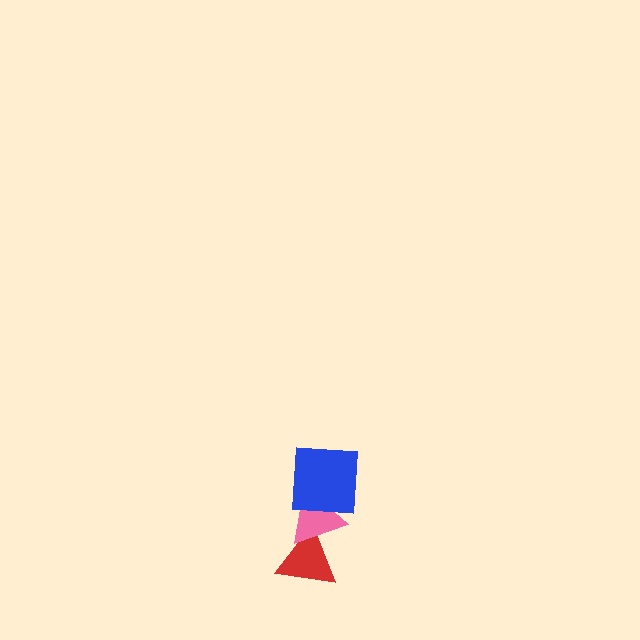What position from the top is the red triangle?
The red triangle is 3rd from the top.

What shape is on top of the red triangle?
The pink triangle is on top of the red triangle.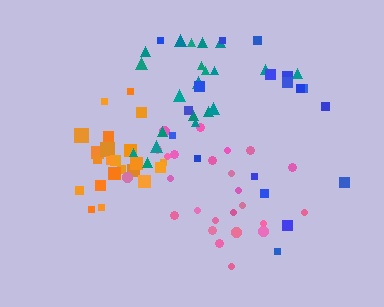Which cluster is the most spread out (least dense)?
Blue.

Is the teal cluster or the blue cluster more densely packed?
Teal.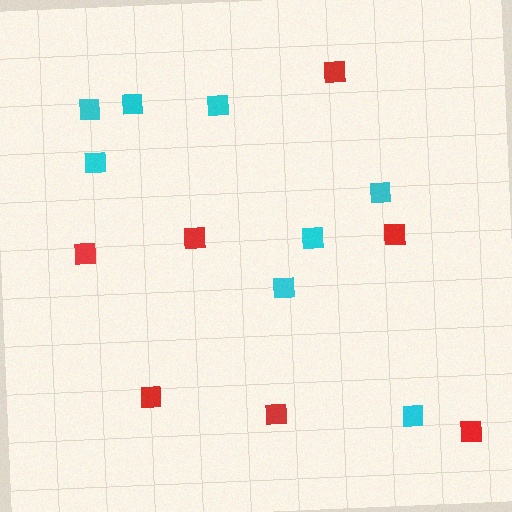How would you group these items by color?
There are 2 groups: one group of cyan squares (8) and one group of red squares (7).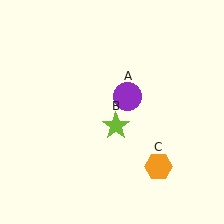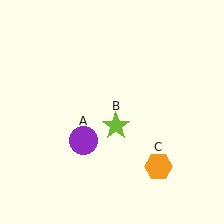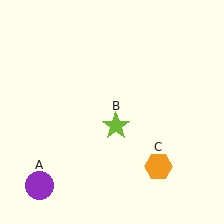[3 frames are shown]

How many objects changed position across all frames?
1 object changed position: purple circle (object A).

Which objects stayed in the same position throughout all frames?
Lime star (object B) and orange hexagon (object C) remained stationary.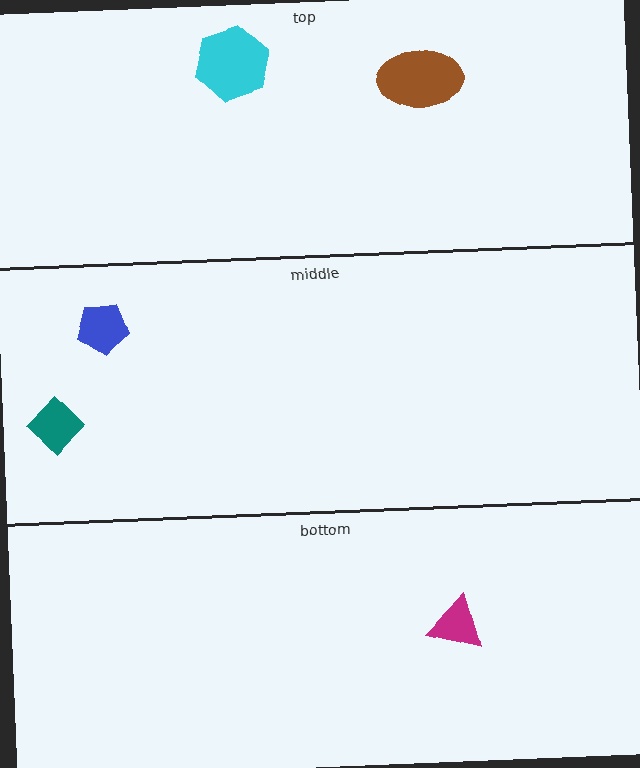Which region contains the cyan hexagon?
The top region.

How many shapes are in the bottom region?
1.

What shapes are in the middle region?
The blue pentagon, the teal diamond.